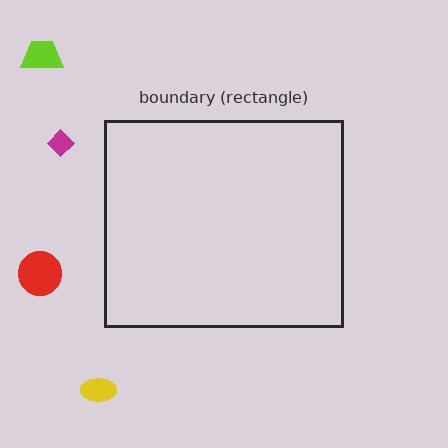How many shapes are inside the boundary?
0 inside, 4 outside.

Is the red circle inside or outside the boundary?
Outside.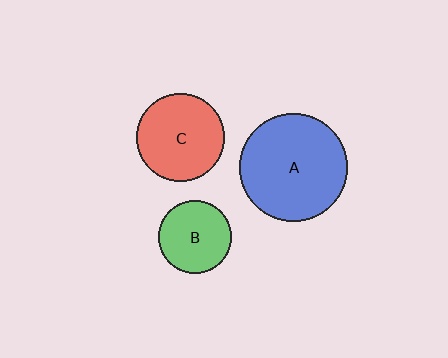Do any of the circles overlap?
No, none of the circles overlap.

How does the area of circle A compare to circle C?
Approximately 1.5 times.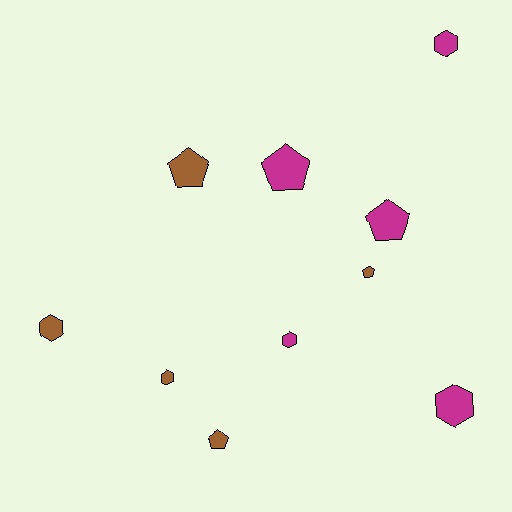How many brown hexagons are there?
There are 2 brown hexagons.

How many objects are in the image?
There are 10 objects.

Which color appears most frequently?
Magenta, with 5 objects.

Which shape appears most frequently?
Pentagon, with 5 objects.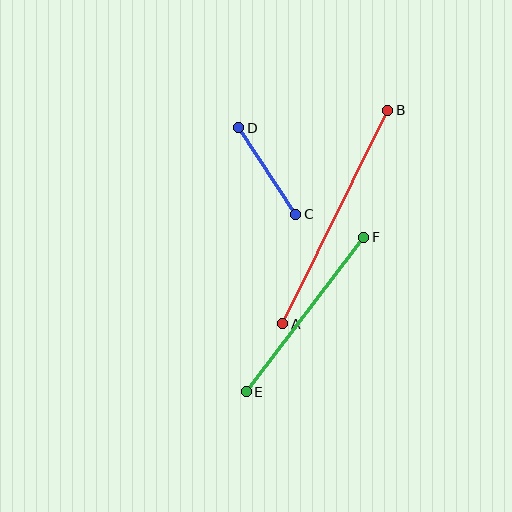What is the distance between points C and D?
The distance is approximately 104 pixels.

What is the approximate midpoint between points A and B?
The midpoint is at approximately (335, 217) pixels.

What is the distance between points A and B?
The distance is approximately 237 pixels.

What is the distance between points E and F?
The distance is approximately 194 pixels.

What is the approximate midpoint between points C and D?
The midpoint is at approximately (267, 171) pixels.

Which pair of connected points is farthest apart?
Points A and B are farthest apart.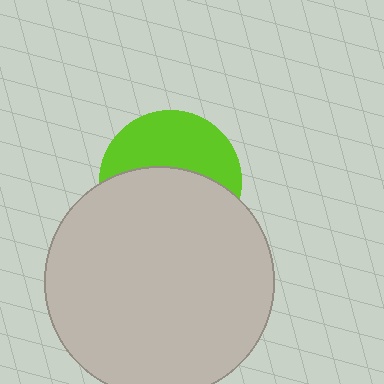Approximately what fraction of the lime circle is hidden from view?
Roughly 56% of the lime circle is hidden behind the light gray circle.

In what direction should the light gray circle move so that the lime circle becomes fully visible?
The light gray circle should move down. That is the shortest direction to clear the overlap and leave the lime circle fully visible.